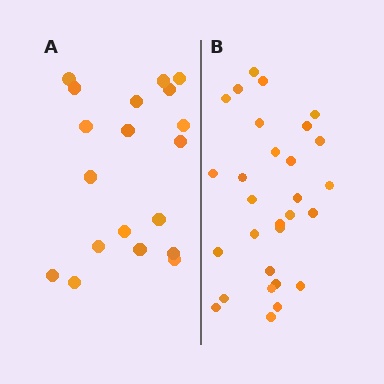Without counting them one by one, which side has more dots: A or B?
Region B (the right region) has more dots.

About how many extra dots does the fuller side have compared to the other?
Region B has roughly 10 or so more dots than region A.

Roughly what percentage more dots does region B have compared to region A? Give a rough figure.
About 55% more.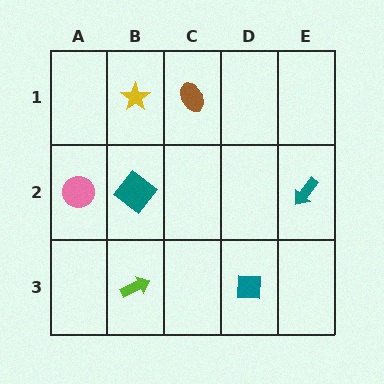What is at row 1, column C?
A brown ellipse.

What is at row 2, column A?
A pink circle.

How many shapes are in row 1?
2 shapes.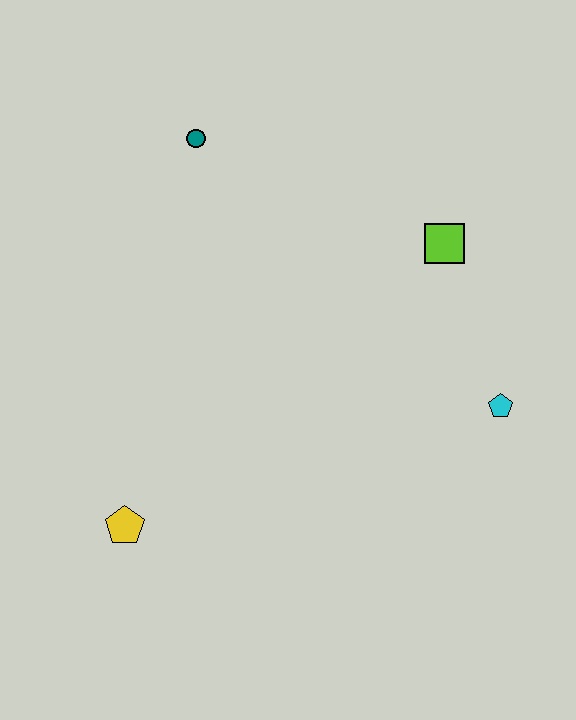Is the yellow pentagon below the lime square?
Yes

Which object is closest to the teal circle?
The lime square is closest to the teal circle.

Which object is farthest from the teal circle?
The cyan pentagon is farthest from the teal circle.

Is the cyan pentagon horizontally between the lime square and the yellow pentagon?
No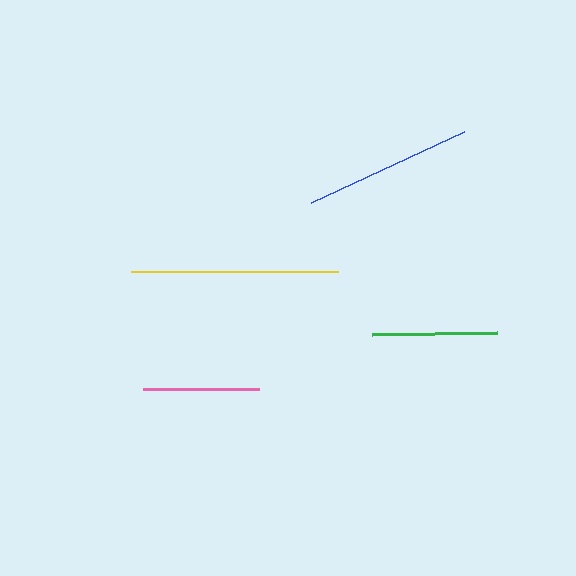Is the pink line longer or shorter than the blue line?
The blue line is longer than the pink line.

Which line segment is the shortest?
The pink line is the shortest at approximately 116 pixels.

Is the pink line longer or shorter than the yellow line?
The yellow line is longer than the pink line.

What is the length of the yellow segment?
The yellow segment is approximately 207 pixels long.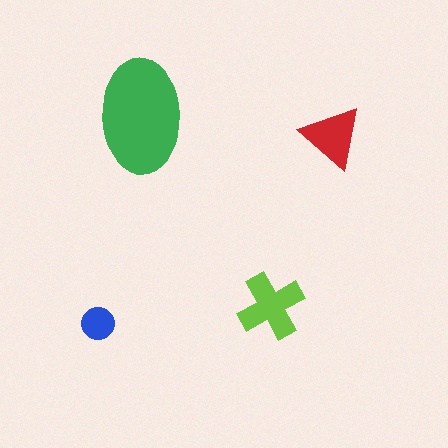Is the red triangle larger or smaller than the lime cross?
Smaller.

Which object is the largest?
The green ellipse.